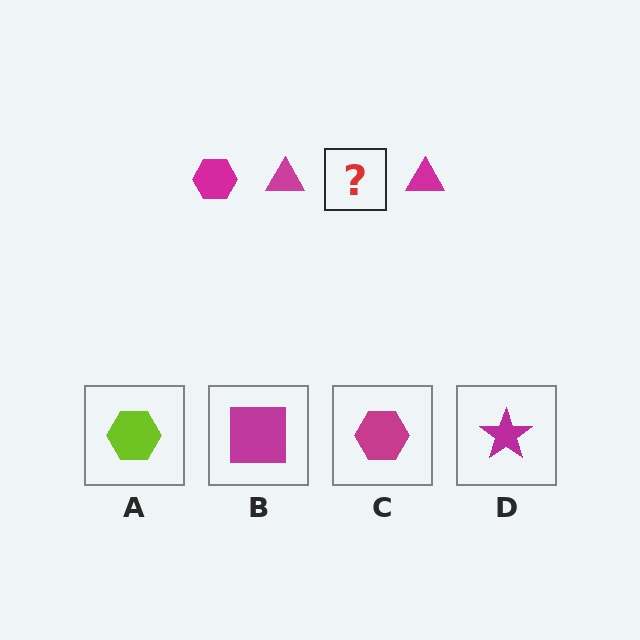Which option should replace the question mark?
Option C.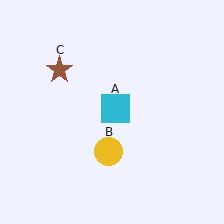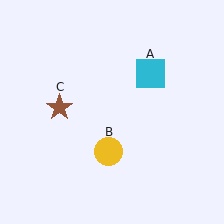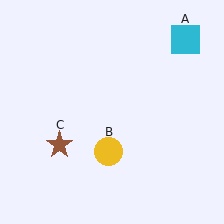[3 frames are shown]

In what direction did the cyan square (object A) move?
The cyan square (object A) moved up and to the right.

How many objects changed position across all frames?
2 objects changed position: cyan square (object A), brown star (object C).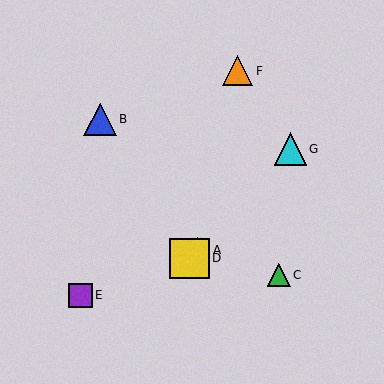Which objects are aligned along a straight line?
Objects A, D, G are aligned along a straight line.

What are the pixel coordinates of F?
Object F is at (238, 71).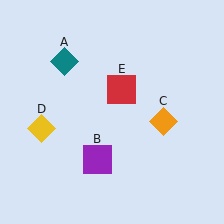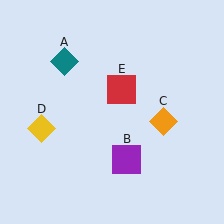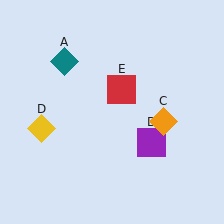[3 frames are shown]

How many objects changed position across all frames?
1 object changed position: purple square (object B).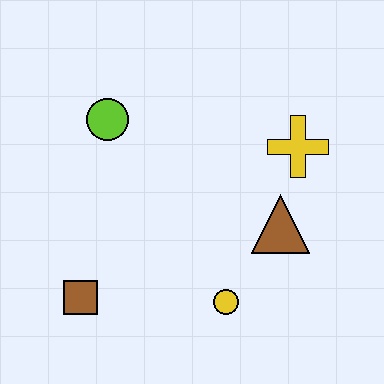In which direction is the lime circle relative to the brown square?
The lime circle is above the brown square.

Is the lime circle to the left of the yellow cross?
Yes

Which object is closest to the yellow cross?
The brown triangle is closest to the yellow cross.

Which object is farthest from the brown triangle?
The brown square is farthest from the brown triangle.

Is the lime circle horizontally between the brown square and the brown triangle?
Yes